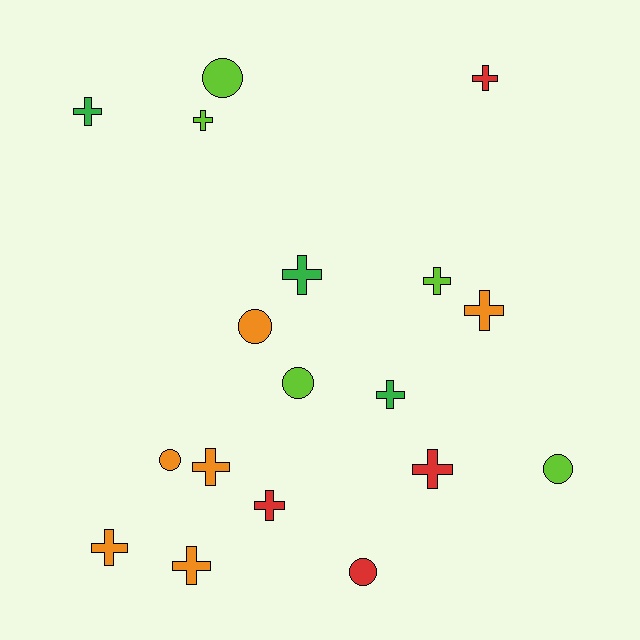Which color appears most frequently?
Orange, with 6 objects.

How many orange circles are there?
There are 2 orange circles.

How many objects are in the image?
There are 18 objects.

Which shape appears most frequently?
Cross, with 12 objects.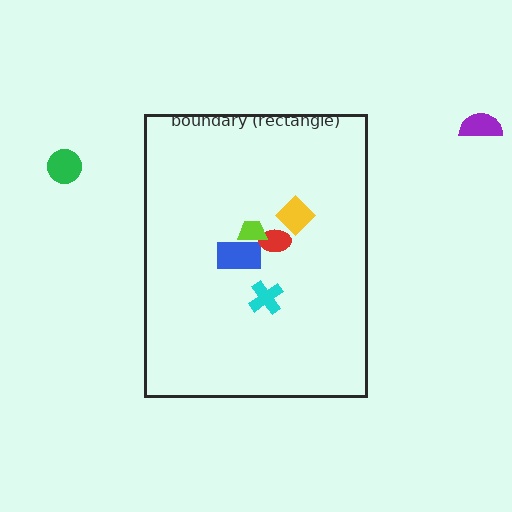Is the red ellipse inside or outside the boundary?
Inside.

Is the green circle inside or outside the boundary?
Outside.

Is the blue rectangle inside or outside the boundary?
Inside.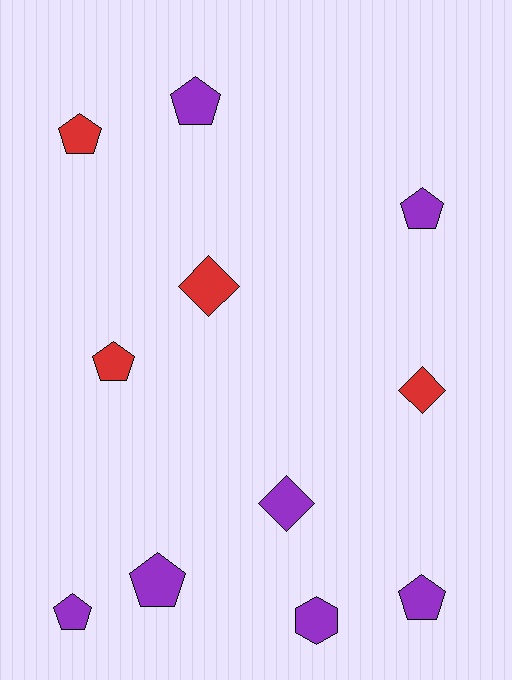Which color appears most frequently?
Purple, with 7 objects.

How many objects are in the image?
There are 11 objects.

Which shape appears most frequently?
Pentagon, with 7 objects.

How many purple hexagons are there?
There is 1 purple hexagon.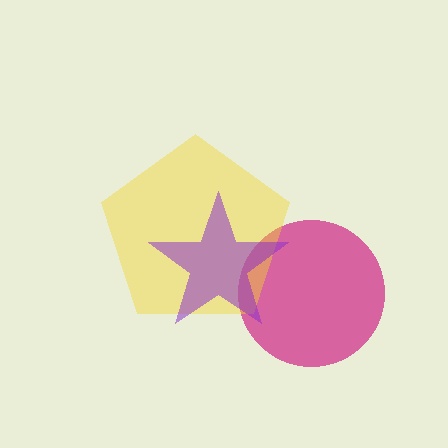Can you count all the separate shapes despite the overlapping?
Yes, there are 3 separate shapes.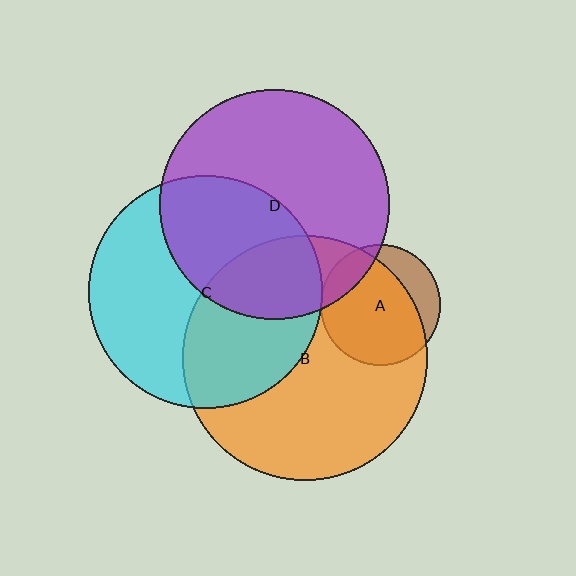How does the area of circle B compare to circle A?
Approximately 4.1 times.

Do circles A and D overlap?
Yes.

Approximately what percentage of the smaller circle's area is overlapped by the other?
Approximately 15%.